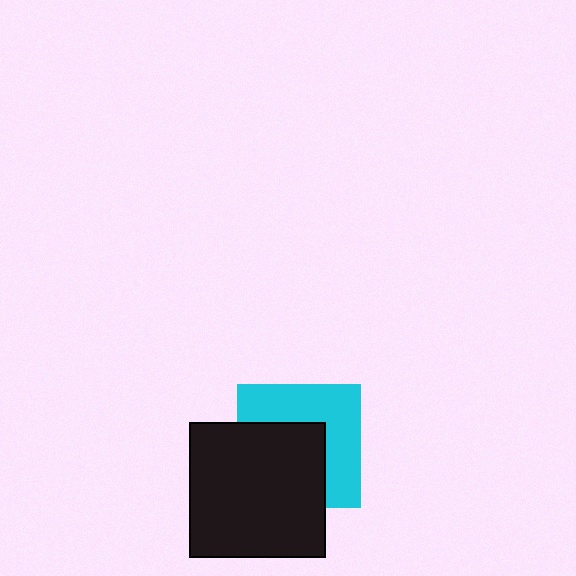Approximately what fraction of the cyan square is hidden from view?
Roughly 49% of the cyan square is hidden behind the black rectangle.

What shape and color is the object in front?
The object in front is a black rectangle.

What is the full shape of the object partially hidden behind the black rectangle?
The partially hidden object is a cyan square.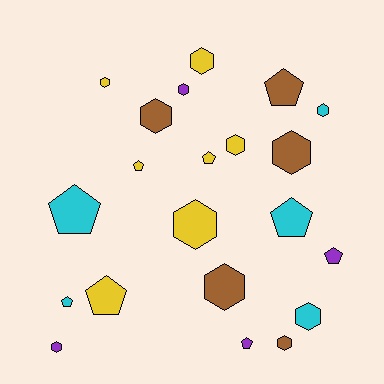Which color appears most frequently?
Yellow, with 7 objects.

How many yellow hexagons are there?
There are 4 yellow hexagons.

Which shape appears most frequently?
Hexagon, with 12 objects.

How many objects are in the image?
There are 21 objects.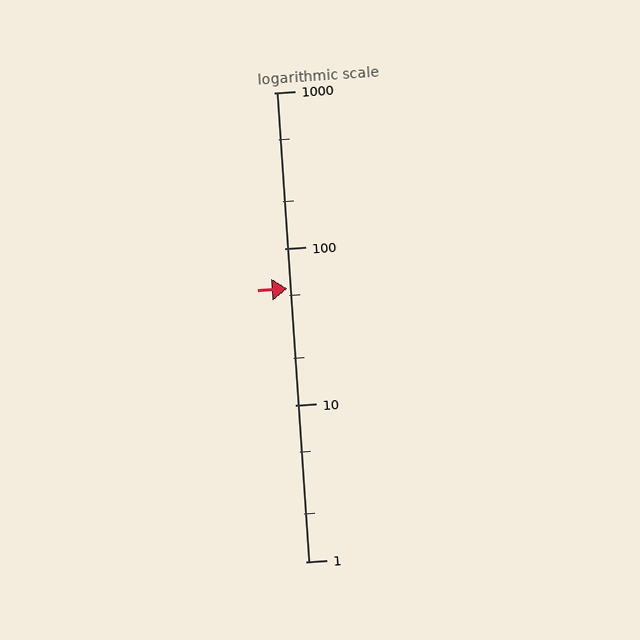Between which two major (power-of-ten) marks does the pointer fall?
The pointer is between 10 and 100.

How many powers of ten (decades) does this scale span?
The scale spans 3 decades, from 1 to 1000.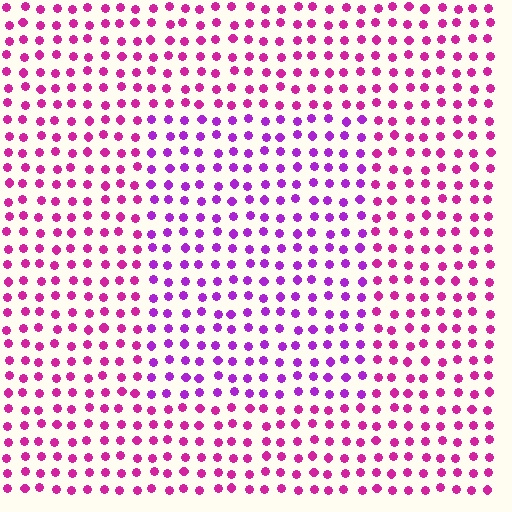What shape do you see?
I see a rectangle.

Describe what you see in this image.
The image is filled with small magenta elements in a uniform arrangement. A rectangle-shaped region is visible where the elements are tinted to a slightly different hue, forming a subtle color boundary.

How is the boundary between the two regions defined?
The boundary is defined purely by a slight shift in hue (about 31 degrees). Spacing, size, and orientation are identical on both sides.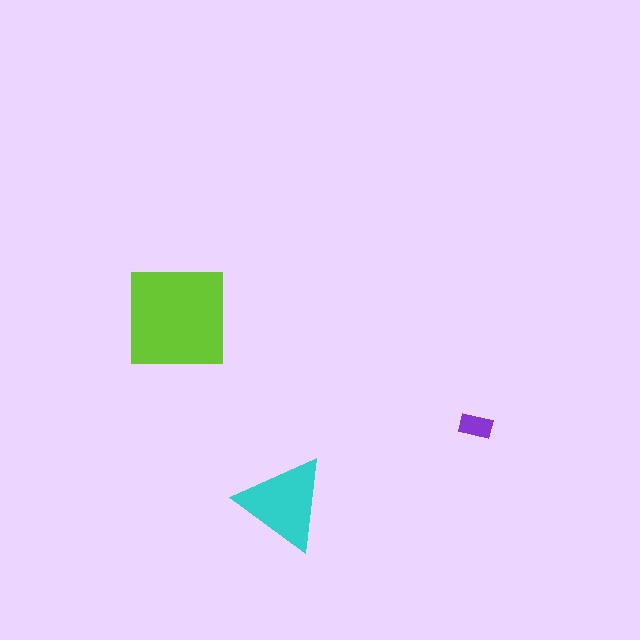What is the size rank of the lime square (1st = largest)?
1st.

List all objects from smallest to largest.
The purple rectangle, the cyan triangle, the lime square.